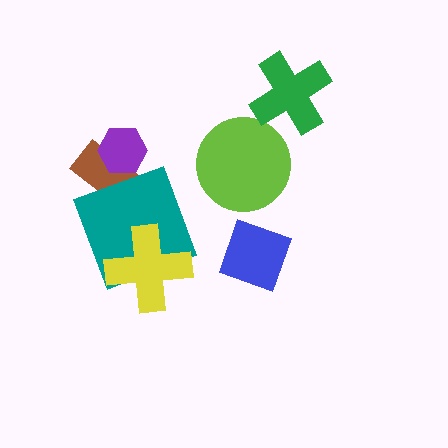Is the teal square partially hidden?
Yes, it is partially covered by another shape.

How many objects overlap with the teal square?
2 objects overlap with the teal square.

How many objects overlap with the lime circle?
0 objects overlap with the lime circle.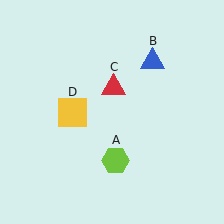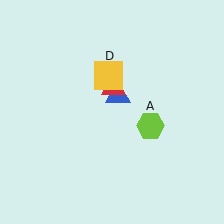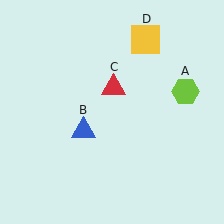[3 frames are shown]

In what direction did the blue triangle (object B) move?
The blue triangle (object B) moved down and to the left.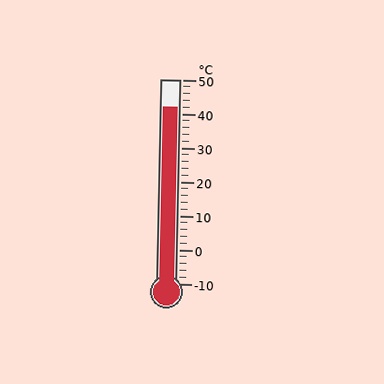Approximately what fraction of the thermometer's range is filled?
The thermometer is filled to approximately 85% of its range.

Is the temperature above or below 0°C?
The temperature is above 0°C.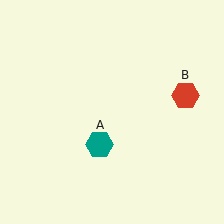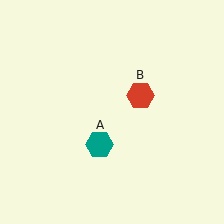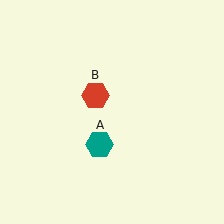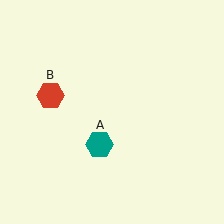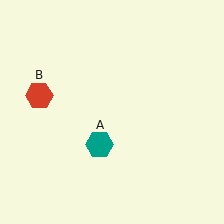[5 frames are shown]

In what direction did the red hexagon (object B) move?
The red hexagon (object B) moved left.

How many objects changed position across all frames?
1 object changed position: red hexagon (object B).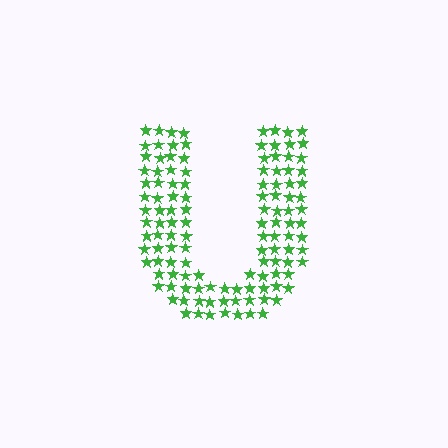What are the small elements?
The small elements are stars.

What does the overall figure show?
The overall figure shows the letter U.